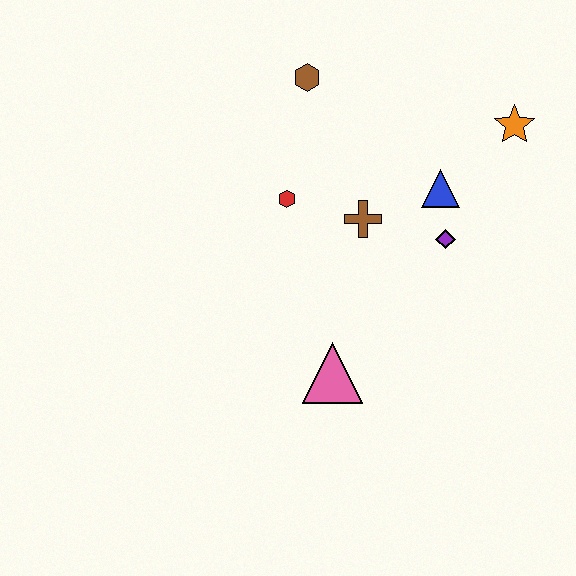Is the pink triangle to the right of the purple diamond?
No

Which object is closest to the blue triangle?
The purple diamond is closest to the blue triangle.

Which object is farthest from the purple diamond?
The brown hexagon is farthest from the purple diamond.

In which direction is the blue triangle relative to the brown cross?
The blue triangle is to the right of the brown cross.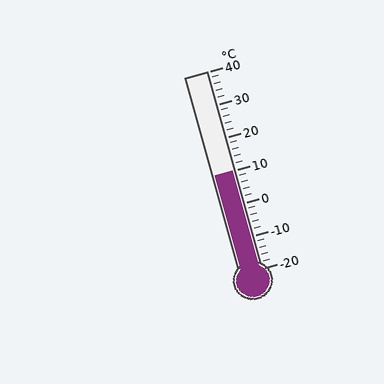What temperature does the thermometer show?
The thermometer shows approximately 10°C.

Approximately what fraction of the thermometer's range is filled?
The thermometer is filled to approximately 50% of its range.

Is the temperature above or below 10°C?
The temperature is at 10°C.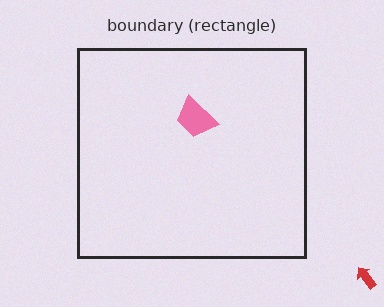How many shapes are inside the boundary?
1 inside, 1 outside.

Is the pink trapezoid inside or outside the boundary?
Inside.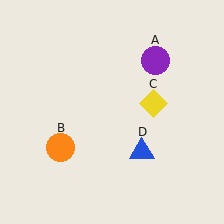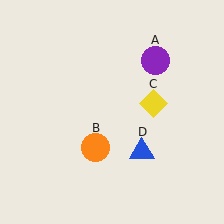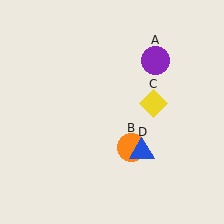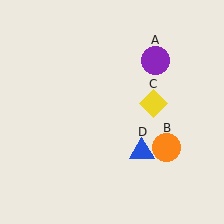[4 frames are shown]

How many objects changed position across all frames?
1 object changed position: orange circle (object B).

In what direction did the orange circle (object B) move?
The orange circle (object B) moved right.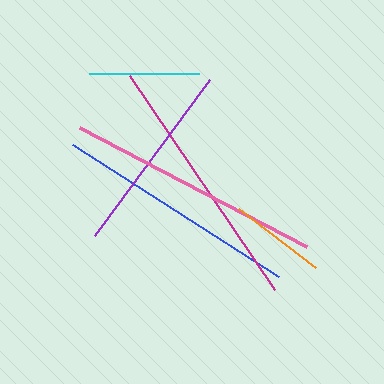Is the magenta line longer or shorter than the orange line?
The magenta line is longer than the orange line.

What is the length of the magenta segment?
The magenta segment is approximately 259 pixels long.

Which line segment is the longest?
The magenta line is the longest at approximately 259 pixels.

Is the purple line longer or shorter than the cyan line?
The purple line is longer than the cyan line.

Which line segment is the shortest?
The orange line is the shortest at approximately 96 pixels.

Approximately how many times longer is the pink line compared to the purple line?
The pink line is approximately 1.3 times the length of the purple line.